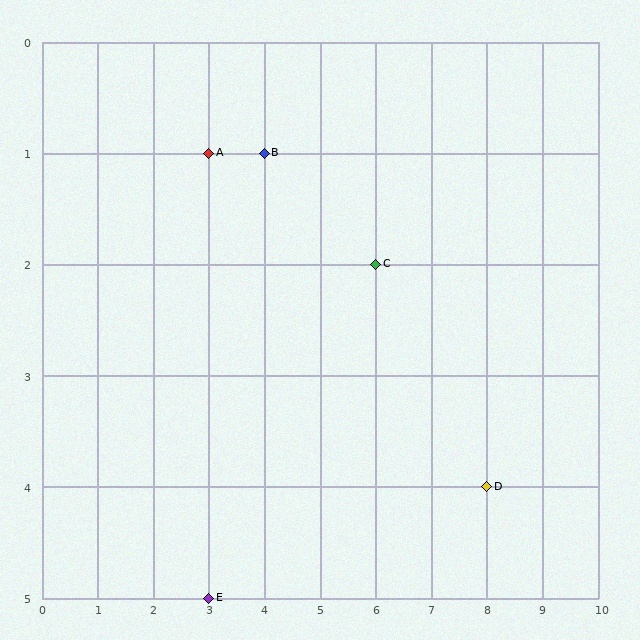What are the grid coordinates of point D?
Point D is at grid coordinates (8, 4).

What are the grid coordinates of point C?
Point C is at grid coordinates (6, 2).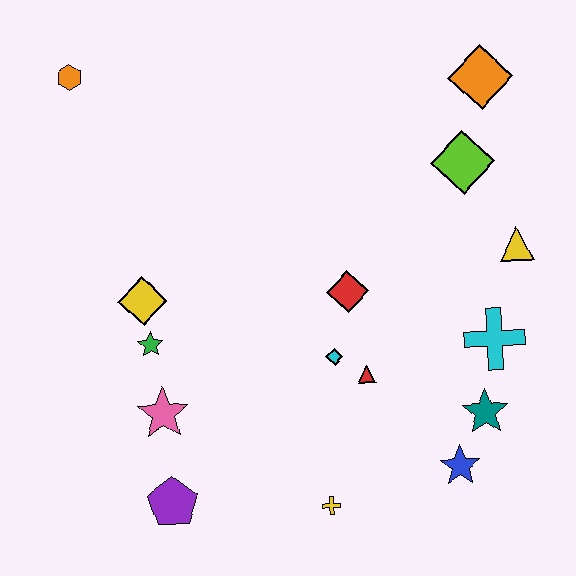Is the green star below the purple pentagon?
No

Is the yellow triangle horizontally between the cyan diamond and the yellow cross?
No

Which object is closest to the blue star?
The teal star is closest to the blue star.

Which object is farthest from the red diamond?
The orange hexagon is farthest from the red diamond.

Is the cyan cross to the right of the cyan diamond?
Yes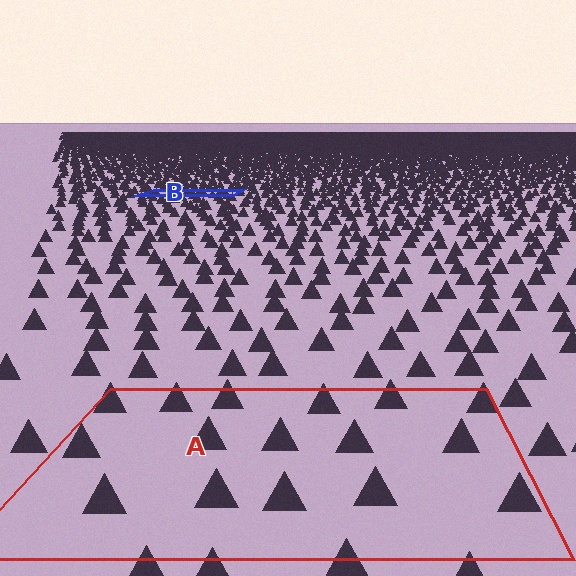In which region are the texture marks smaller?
The texture marks are smaller in region B, because it is farther away.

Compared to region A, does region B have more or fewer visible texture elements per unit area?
Region B has more texture elements per unit area — they are packed more densely because it is farther away.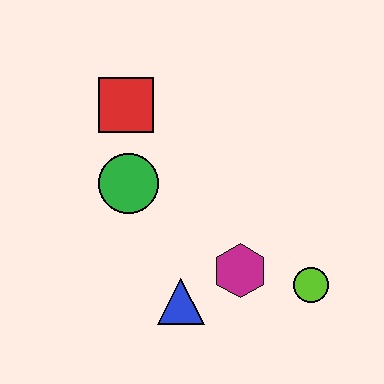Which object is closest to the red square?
The green circle is closest to the red square.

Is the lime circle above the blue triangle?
Yes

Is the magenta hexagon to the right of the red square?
Yes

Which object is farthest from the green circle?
The lime circle is farthest from the green circle.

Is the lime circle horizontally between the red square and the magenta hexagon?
No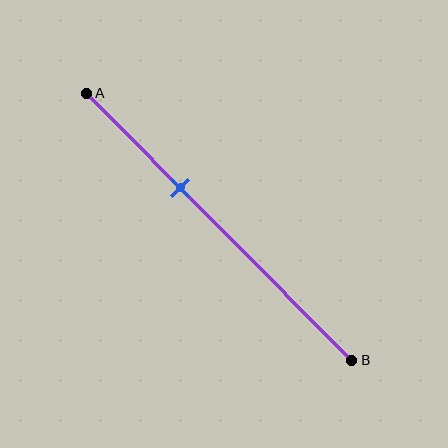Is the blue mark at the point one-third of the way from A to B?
Yes, the mark is approximately at the one-third point.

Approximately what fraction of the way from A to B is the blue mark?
The blue mark is approximately 35% of the way from A to B.